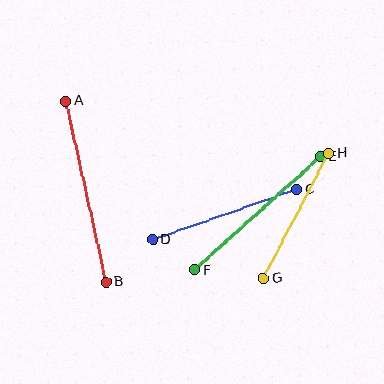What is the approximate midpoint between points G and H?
The midpoint is at approximately (296, 216) pixels.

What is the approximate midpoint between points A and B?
The midpoint is at approximately (86, 191) pixels.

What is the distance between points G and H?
The distance is approximately 141 pixels.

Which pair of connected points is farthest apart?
Points A and B are farthest apart.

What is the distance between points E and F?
The distance is approximately 169 pixels.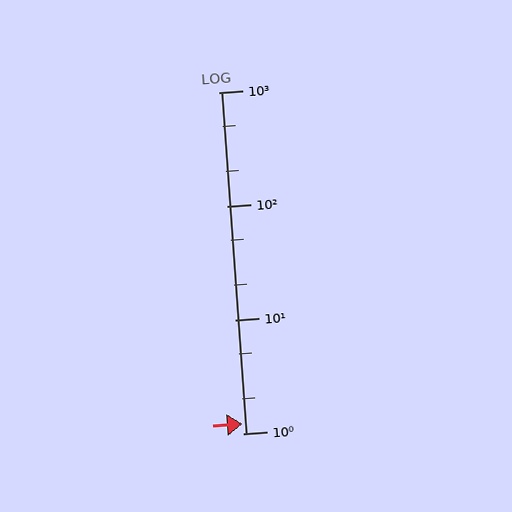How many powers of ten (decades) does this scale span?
The scale spans 3 decades, from 1 to 1000.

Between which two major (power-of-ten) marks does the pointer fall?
The pointer is between 1 and 10.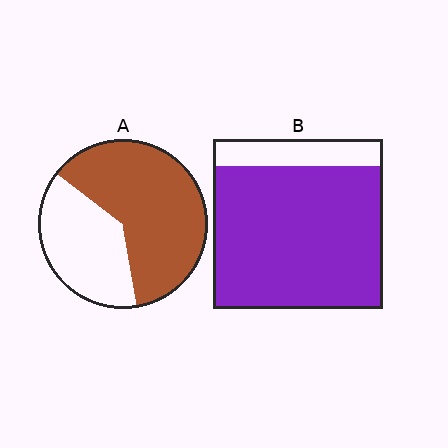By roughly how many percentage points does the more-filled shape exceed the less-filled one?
By roughly 20 percentage points (B over A).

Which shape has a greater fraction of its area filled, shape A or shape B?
Shape B.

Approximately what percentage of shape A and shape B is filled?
A is approximately 60% and B is approximately 85%.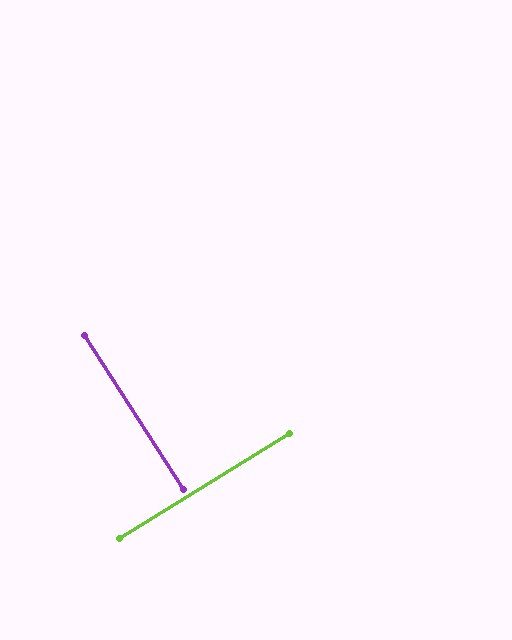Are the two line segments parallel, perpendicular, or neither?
Perpendicular — they meet at approximately 89°.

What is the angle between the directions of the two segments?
Approximately 89 degrees.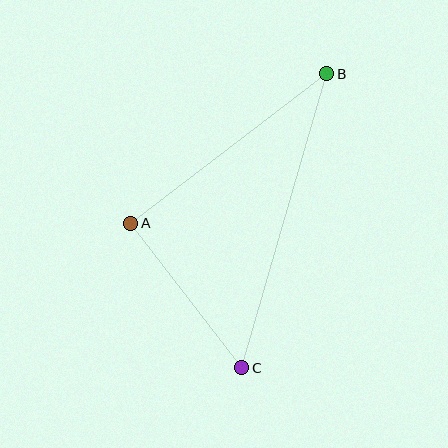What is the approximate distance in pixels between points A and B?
The distance between A and B is approximately 247 pixels.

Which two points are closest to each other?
Points A and C are closest to each other.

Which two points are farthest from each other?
Points B and C are farthest from each other.